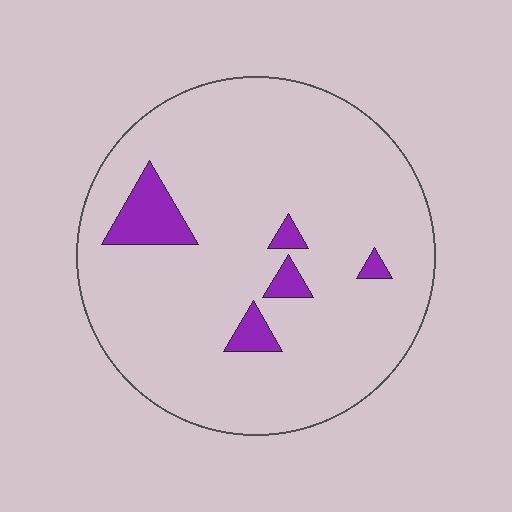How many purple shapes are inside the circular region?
5.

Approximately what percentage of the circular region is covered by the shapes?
Approximately 10%.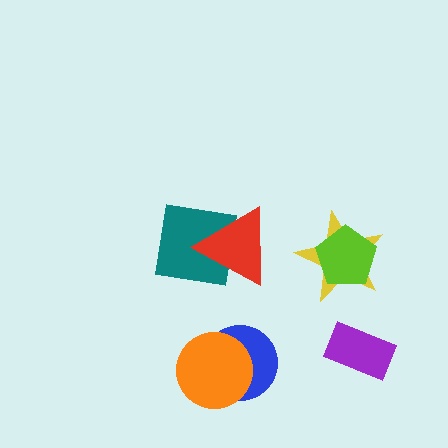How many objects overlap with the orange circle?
1 object overlaps with the orange circle.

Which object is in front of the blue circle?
The orange circle is in front of the blue circle.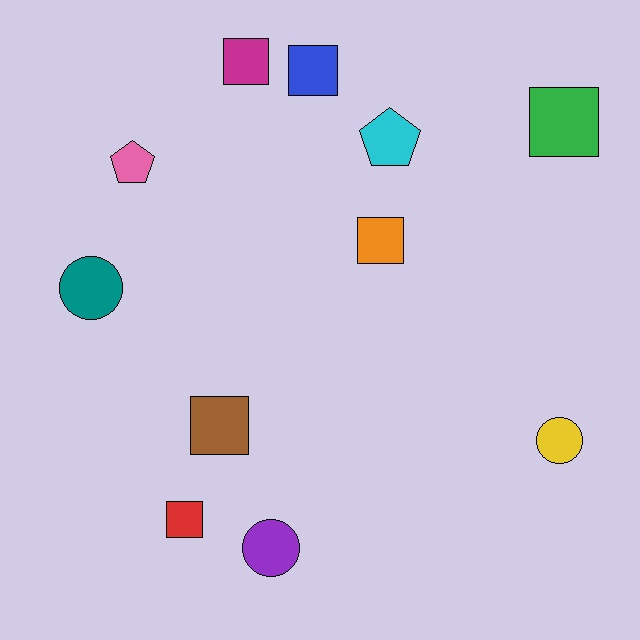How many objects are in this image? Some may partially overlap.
There are 11 objects.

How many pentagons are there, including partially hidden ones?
There are 2 pentagons.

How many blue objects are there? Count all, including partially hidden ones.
There is 1 blue object.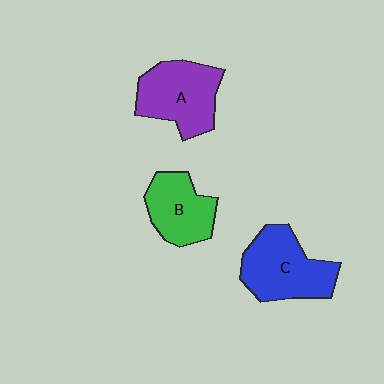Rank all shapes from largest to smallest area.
From largest to smallest: C (blue), A (purple), B (green).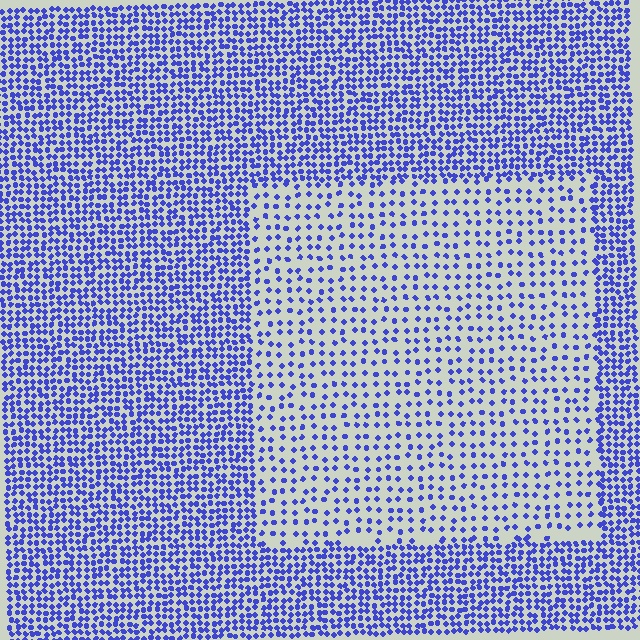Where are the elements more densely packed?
The elements are more densely packed outside the rectangle boundary.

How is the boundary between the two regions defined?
The boundary is defined by a change in element density (approximately 2.3x ratio). All elements are the same color, size, and shape.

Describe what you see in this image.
The image contains small blue elements arranged at two different densities. A rectangle-shaped region is visible where the elements are less densely packed than the surrounding area.